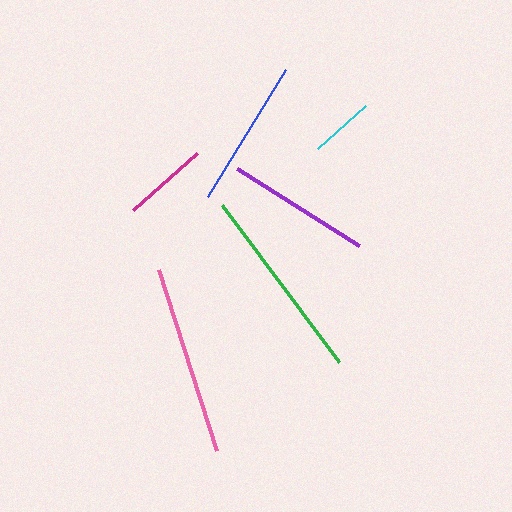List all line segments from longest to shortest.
From longest to shortest: green, pink, blue, purple, magenta, cyan.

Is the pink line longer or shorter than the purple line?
The pink line is longer than the purple line.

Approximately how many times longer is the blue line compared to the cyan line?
The blue line is approximately 2.3 times the length of the cyan line.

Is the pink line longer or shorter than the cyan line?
The pink line is longer than the cyan line.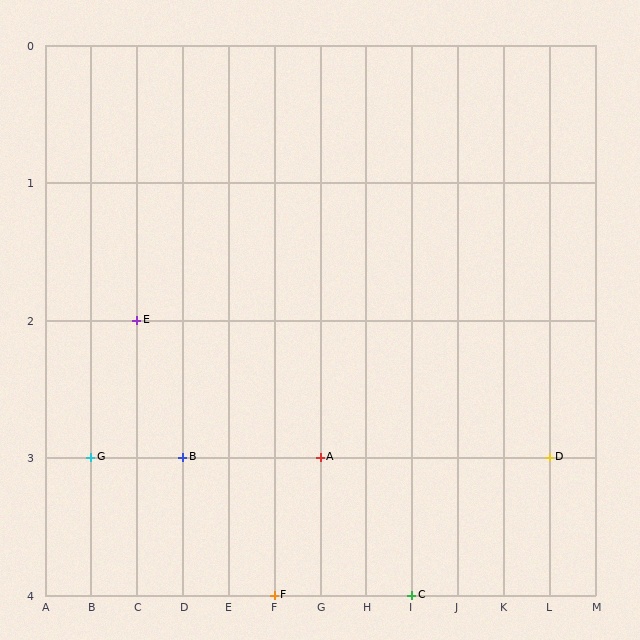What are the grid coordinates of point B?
Point B is at grid coordinates (D, 3).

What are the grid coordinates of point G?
Point G is at grid coordinates (B, 3).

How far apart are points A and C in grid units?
Points A and C are 2 columns and 1 row apart (about 2.2 grid units diagonally).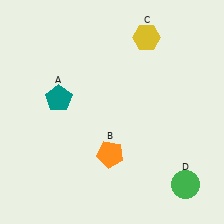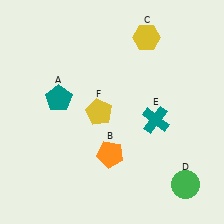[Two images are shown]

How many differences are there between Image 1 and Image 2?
There are 2 differences between the two images.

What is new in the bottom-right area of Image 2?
A teal cross (E) was added in the bottom-right area of Image 2.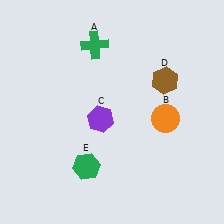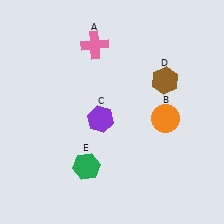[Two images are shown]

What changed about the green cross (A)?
In Image 1, A is green. In Image 2, it changed to pink.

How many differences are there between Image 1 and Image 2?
There is 1 difference between the two images.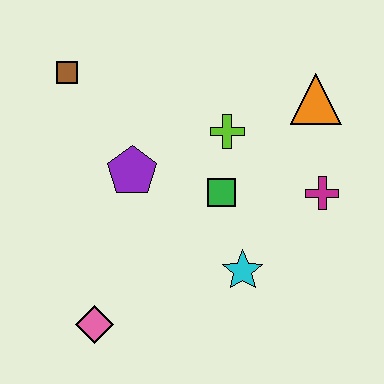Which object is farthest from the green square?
The brown square is farthest from the green square.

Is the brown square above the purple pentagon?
Yes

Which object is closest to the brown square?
The purple pentagon is closest to the brown square.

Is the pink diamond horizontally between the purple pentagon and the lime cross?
No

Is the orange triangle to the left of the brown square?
No